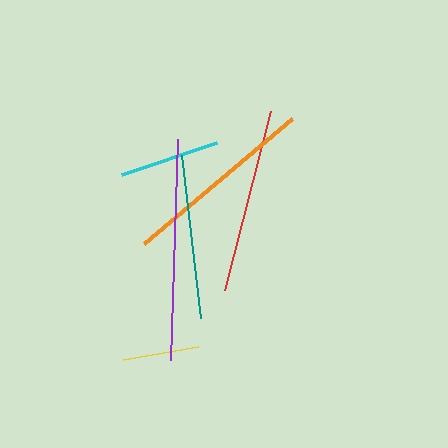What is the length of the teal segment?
The teal segment is approximately 164 pixels long.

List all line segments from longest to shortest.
From longest to shortest: purple, orange, red, teal, cyan, yellow.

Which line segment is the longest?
The purple line is the longest at approximately 222 pixels.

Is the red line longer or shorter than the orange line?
The orange line is longer than the red line.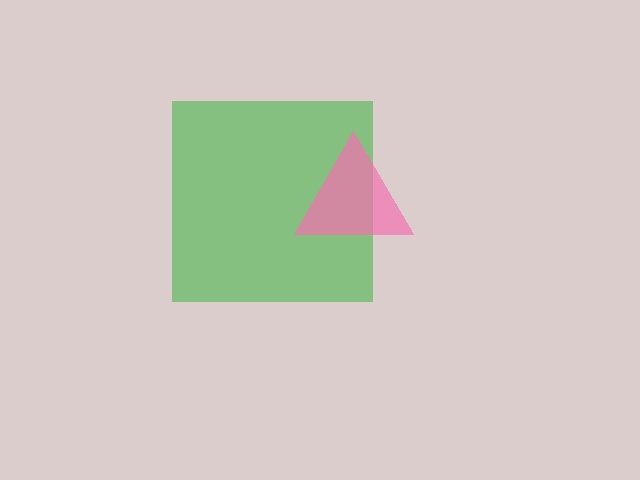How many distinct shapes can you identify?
There are 2 distinct shapes: a green square, a pink triangle.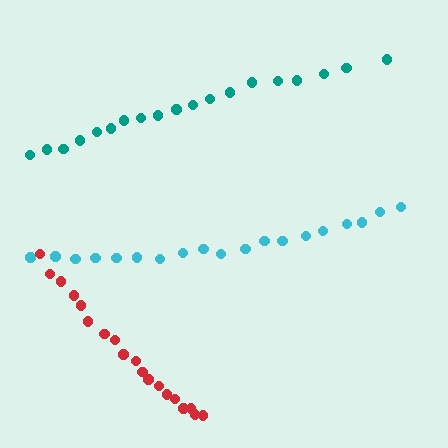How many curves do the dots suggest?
There are 3 distinct paths.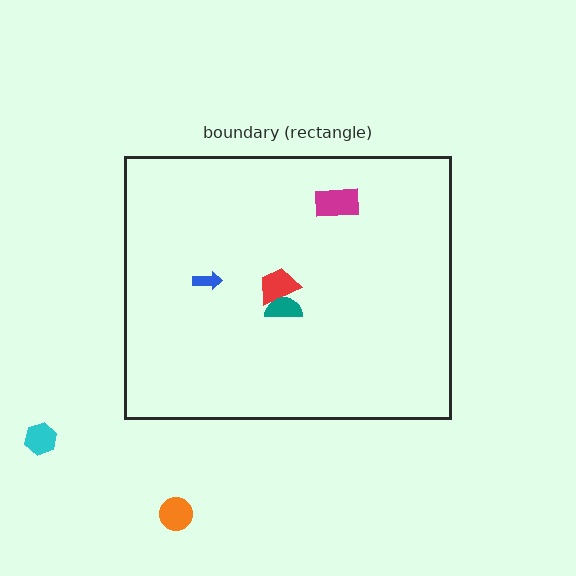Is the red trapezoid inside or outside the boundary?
Inside.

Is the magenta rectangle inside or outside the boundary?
Inside.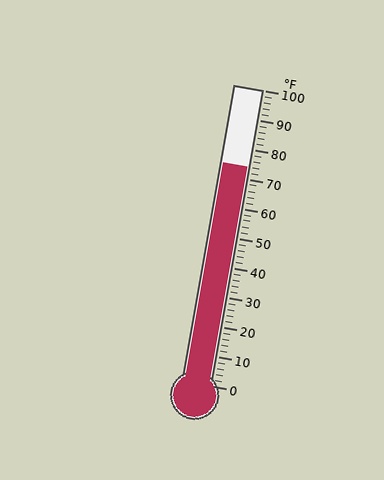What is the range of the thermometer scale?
The thermometer scale ranges from 0°F to 100°F.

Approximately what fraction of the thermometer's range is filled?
The thermometer is filled to approximately 75% of its range.